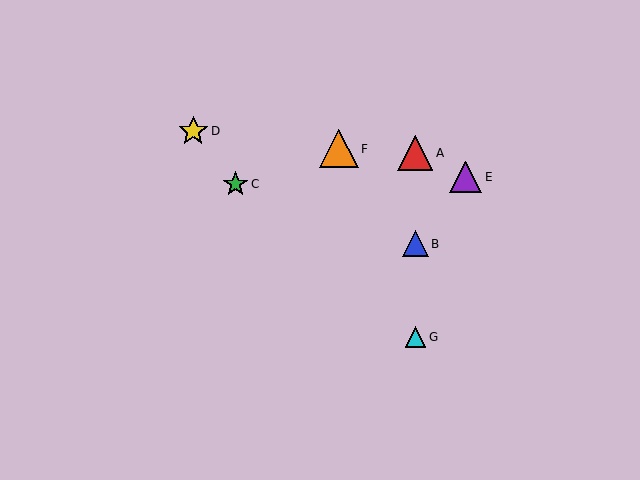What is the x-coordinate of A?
Object A is at x≈415.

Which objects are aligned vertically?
Objects A, B, G are aligned vertically.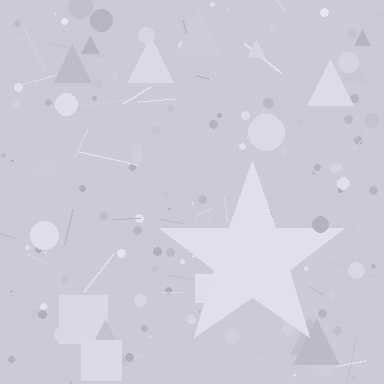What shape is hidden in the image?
A star is hidden in the image.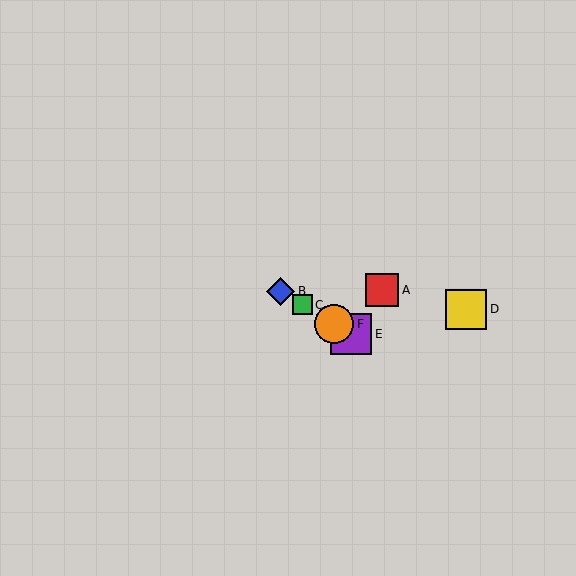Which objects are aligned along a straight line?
Objects B, C, E, F are aligned along a straight line.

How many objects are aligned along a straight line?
4 objects (B, C, E, F) are aligned along a straight line.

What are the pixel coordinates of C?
Object C is at (302, 305).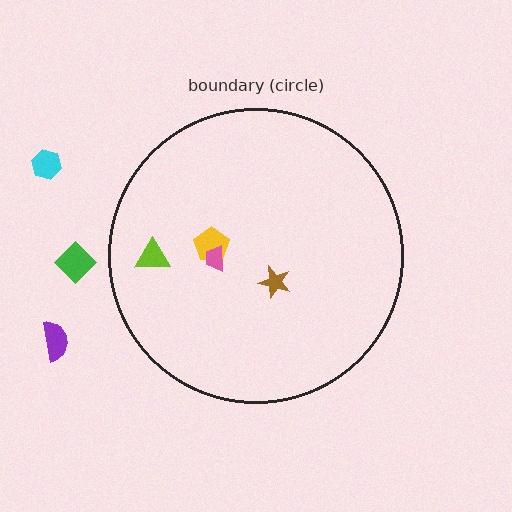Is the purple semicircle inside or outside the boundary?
Outside.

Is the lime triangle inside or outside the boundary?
Inside.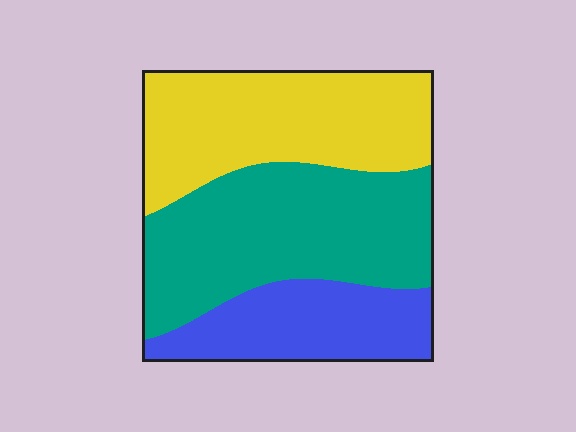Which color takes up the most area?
Teal, at roughly 40%.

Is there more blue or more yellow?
Yellow.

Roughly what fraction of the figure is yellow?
Yellow takes up about three eighths (3/8) of the figure.